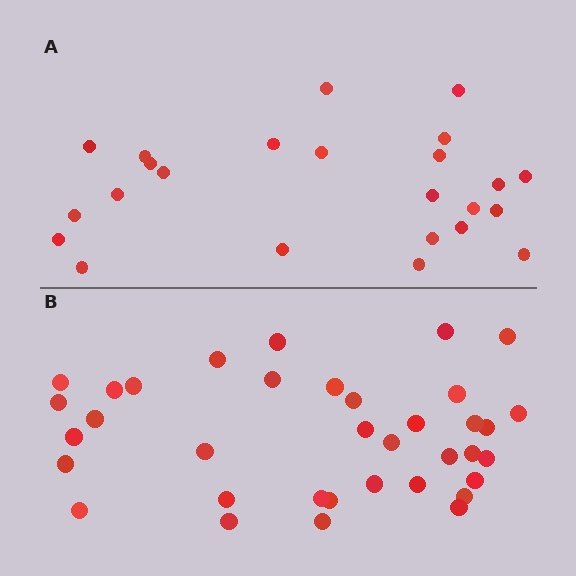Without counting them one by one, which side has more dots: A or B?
Region B (the bottom region) has more dots.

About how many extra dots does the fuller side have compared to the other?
Region B has roughly 12 or so more dots than region A.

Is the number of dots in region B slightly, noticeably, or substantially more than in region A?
Region B has substantially more. The ratio is roughly 1.5 to 1.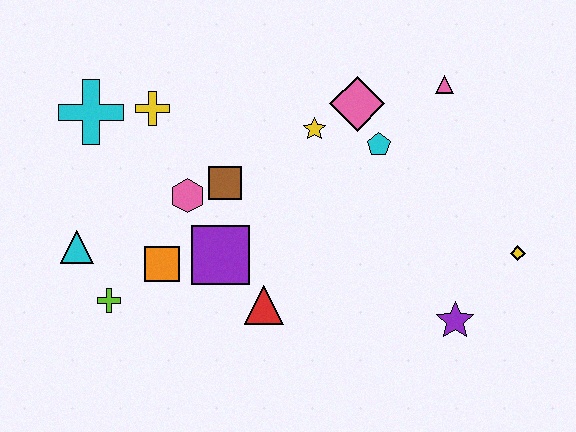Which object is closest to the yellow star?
The pink diamond is closest to the yellow star.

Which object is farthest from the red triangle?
The pink triangle is farthest from the red triangle.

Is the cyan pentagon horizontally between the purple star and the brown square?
Yes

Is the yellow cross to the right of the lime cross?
Yes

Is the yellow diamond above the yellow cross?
No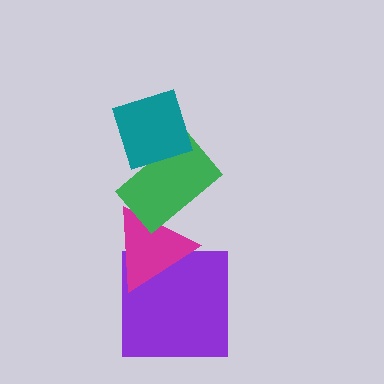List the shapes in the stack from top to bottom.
From top to bottom: the teal diamond, the green rectangle, the magenta triangle, the purple square.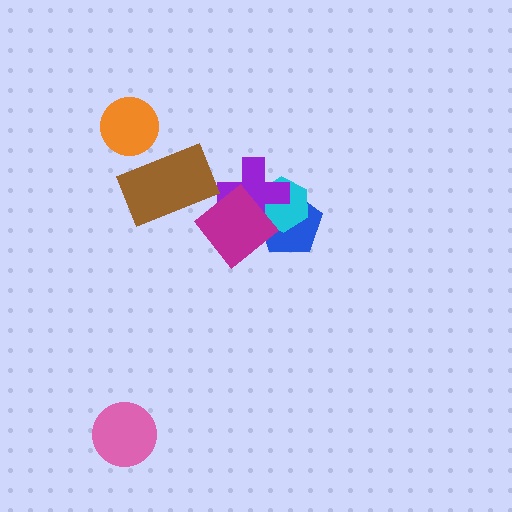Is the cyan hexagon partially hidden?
Yes, it is partially covered by another shape.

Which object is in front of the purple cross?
The magenta diamond is in front of the purple cross.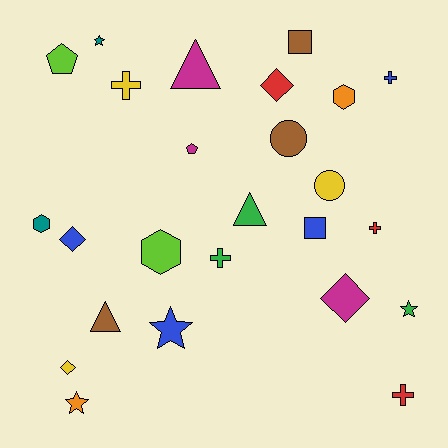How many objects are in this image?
There are 25 objects.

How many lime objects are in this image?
There are 2 lime objects.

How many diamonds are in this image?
There are 4 diamonds.